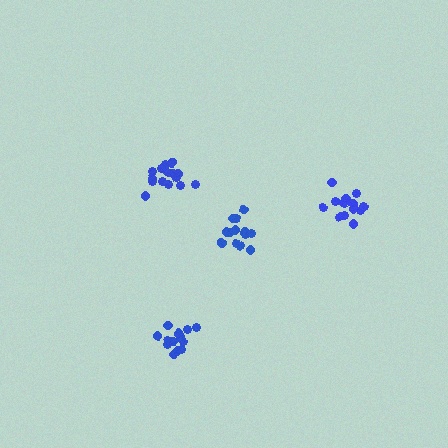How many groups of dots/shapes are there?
There are 4 groups.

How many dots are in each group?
Group 1: 13 dots, Group 2: 14 dots, Group 3: 13 dots, Group 4: 15 dots (55 total).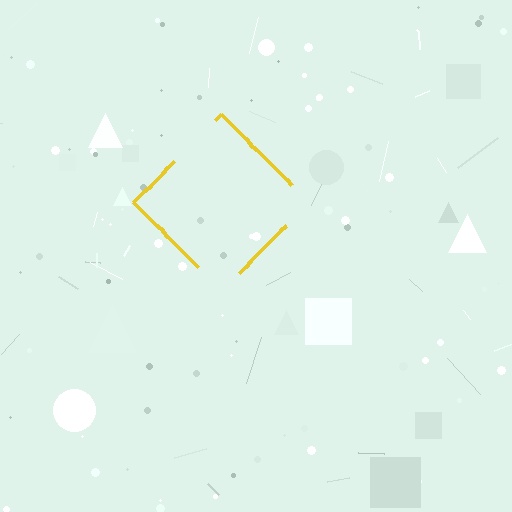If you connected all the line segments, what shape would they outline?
They would outline a diamond.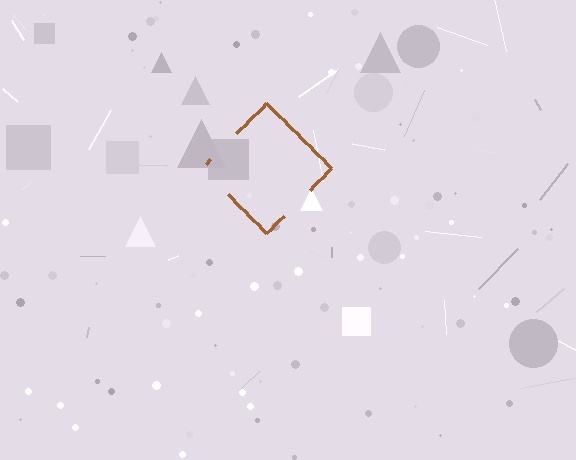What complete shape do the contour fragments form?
The contour fragments form a diamond.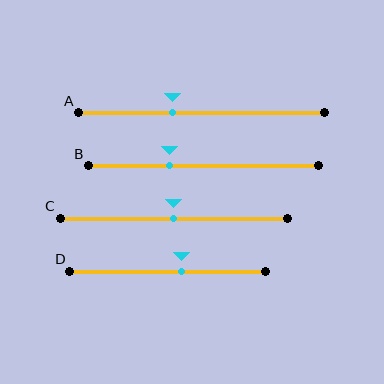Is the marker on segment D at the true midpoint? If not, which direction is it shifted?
No, the marker on segment D is shifted to the right by about 7% of the segment length.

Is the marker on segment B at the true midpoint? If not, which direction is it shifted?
No, the marker on segment B is shifted to the left by about 15% of the segment length.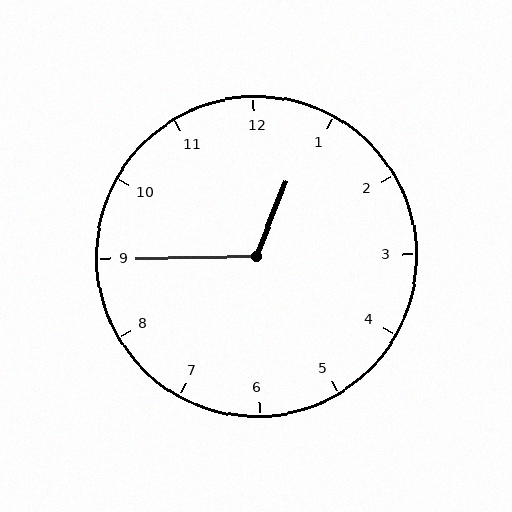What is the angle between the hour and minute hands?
Approximately 112 degrees.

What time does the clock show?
12:45.